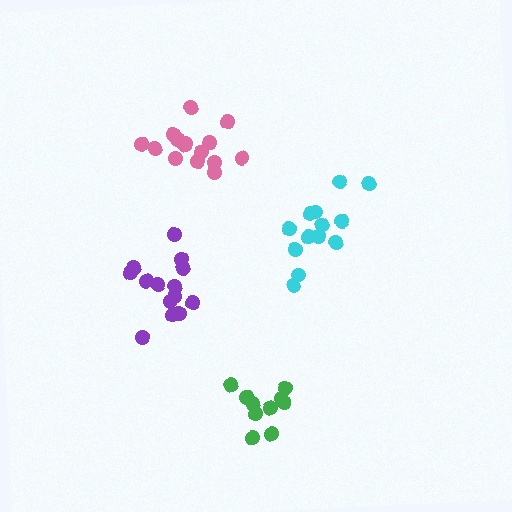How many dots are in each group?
Group 1: 15 dots, Group 2: 13 dots, Group 3: 10 dots, Group 4: 14 dots (52 total).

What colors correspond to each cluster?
The clusters are colored: pink, cyan, green, purple.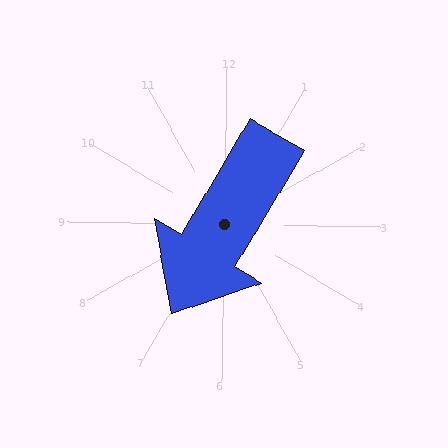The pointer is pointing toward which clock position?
Roughly 7 o'clock.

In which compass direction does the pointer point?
Southwest.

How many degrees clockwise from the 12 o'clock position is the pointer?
Approximately 210 degrees.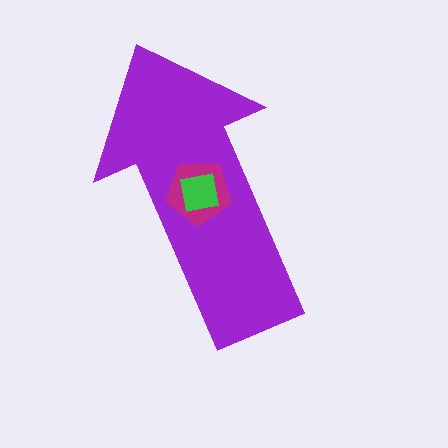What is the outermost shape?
The purple arrow.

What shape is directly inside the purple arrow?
The magenta pentagon.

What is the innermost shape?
The green square.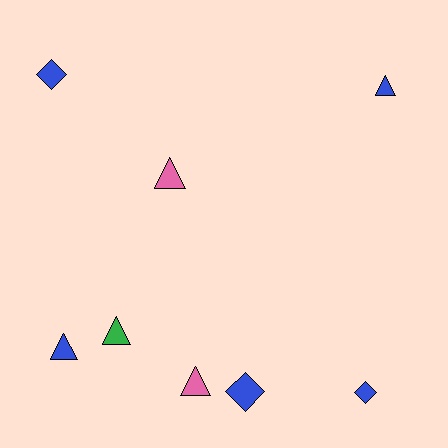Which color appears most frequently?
Blue, with 5 objects.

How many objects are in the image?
There are 8 objects.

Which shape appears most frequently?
Triangle, with 5 objects.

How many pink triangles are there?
There are 2 pink triangles.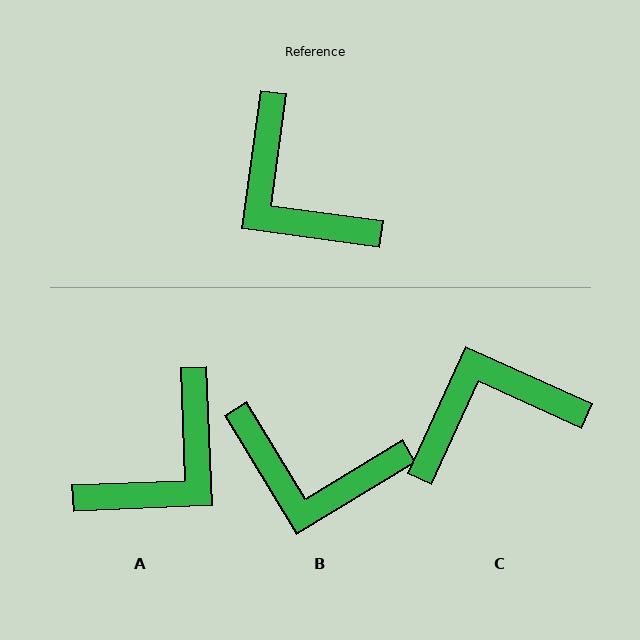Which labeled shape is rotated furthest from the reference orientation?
C, about 107 degrees away.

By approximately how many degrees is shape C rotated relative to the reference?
Approximately 107 degrees clockwise.